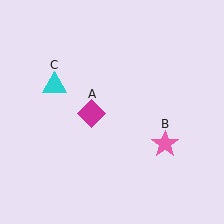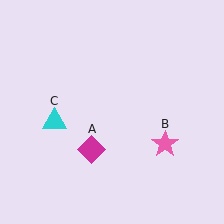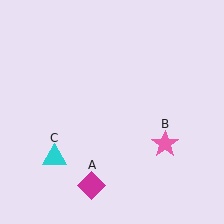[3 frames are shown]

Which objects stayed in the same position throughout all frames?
Pink star (object B) remained stationary.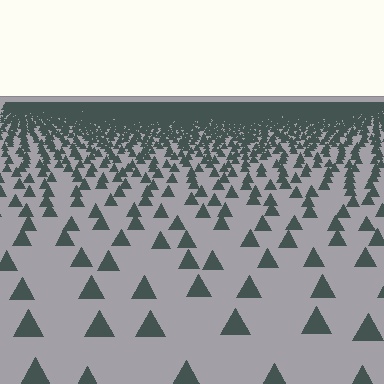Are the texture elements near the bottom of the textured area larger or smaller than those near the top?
Larger. Near the bottom, elements are closer to the viewer and appear at a bigger on-screen size.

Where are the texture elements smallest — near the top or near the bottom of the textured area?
Near the top.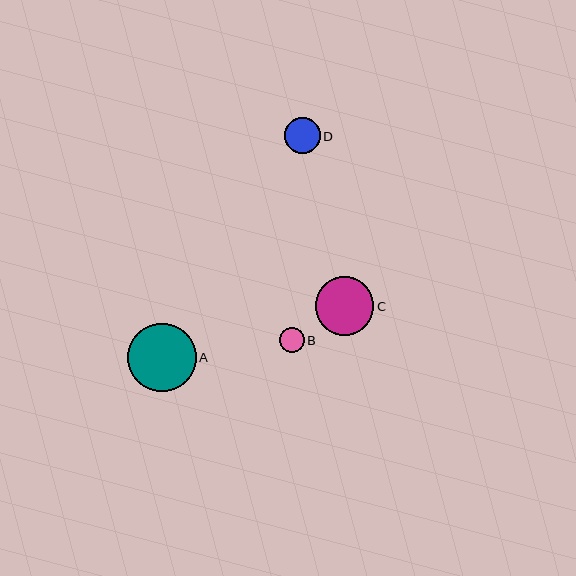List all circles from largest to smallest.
From largest to smallest: A, C, D, B.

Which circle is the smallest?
Circle B is the smallest with a size of approximately 25 pixels.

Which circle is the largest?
Circle A is the largest with a size of approximately 69 pixels.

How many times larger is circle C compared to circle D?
Circle C is approximately 1.6 times the size of circle D.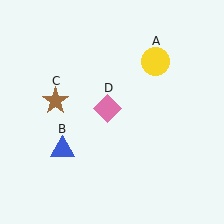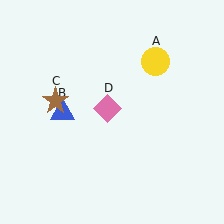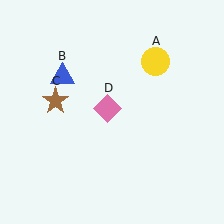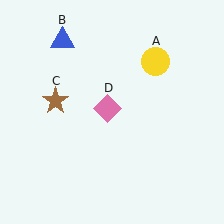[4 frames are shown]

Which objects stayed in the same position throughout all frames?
Yellow circle (object A) and brown star (object C) and pink diamond (object D) remained stationary.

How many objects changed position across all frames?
1 object changed position: blue triangle (object B).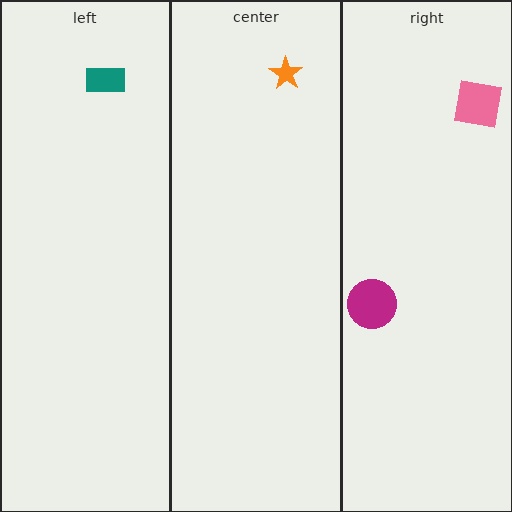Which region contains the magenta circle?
The right region.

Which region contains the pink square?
The right region.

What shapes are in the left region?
The teal rectangle.